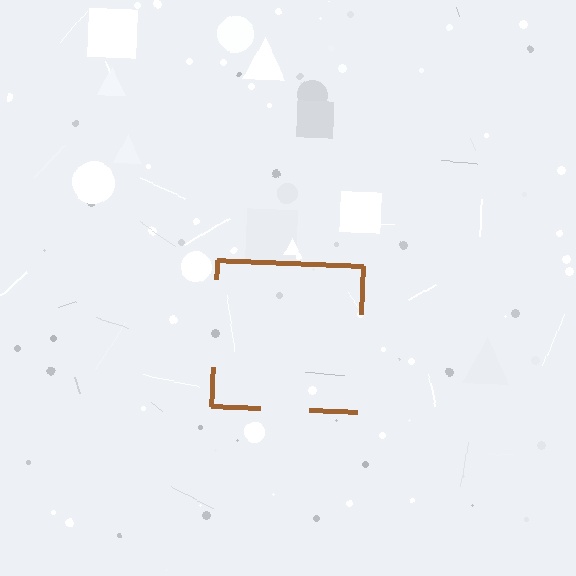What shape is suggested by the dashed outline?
The dashed outline suggests a square.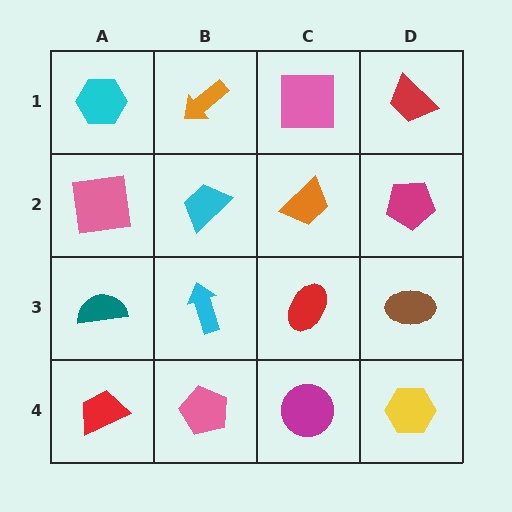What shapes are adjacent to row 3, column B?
A cyan trapezoid (row 2, column B), a pink pentagon (row 4, column B), a teal semicircle (row 3, column A), a red ellipse (row 3, column C).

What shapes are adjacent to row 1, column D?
A magenta pentagon (row 2, column D), a pink square (row 1, column C).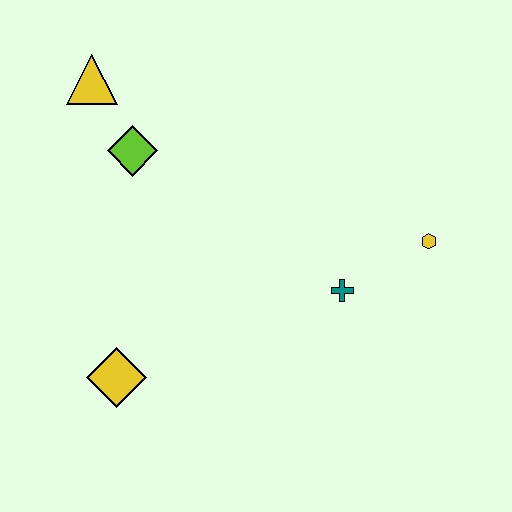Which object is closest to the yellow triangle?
The lime diamond is closest to the yellow triangle.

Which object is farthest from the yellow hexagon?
The yellow triangle is farthest from the yellow hexagon.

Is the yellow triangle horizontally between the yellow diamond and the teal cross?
No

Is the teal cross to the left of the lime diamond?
No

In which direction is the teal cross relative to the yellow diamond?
The teal cross is to the right of the yellow diamond.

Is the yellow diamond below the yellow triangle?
Yes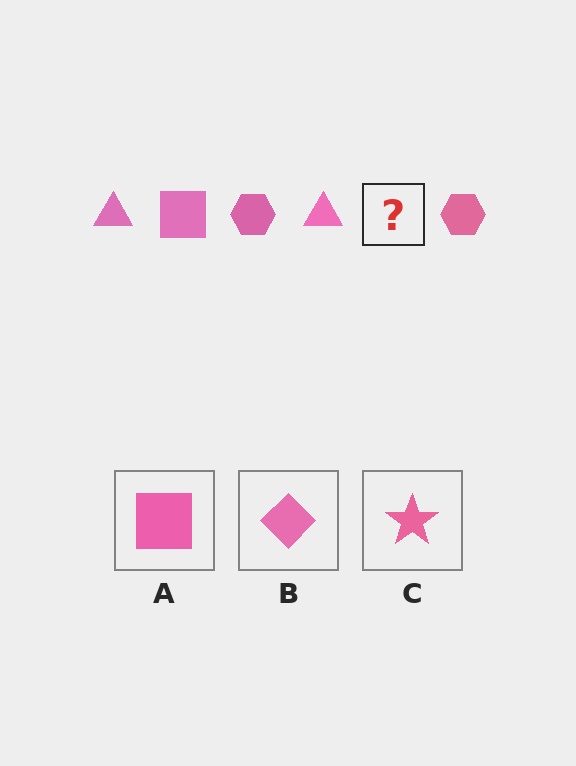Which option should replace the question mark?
Option A.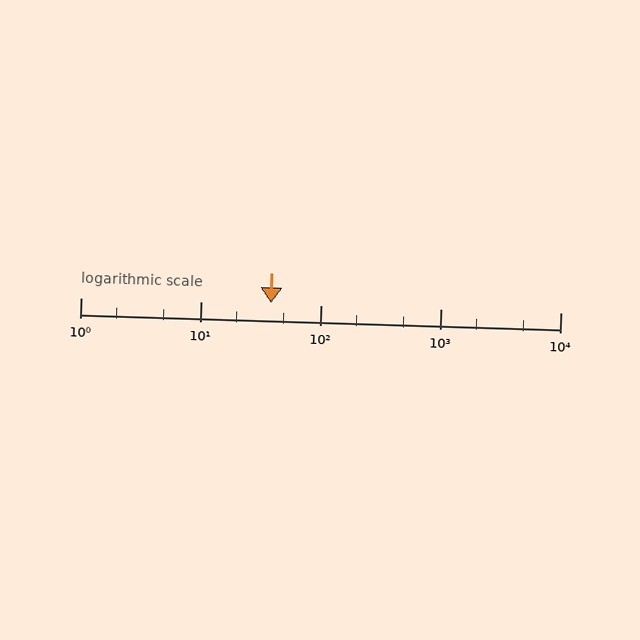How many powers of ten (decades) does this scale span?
The scale spans 4 decades, from 1 to 10000.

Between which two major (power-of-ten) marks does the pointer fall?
The pointer is between 10 and 100.